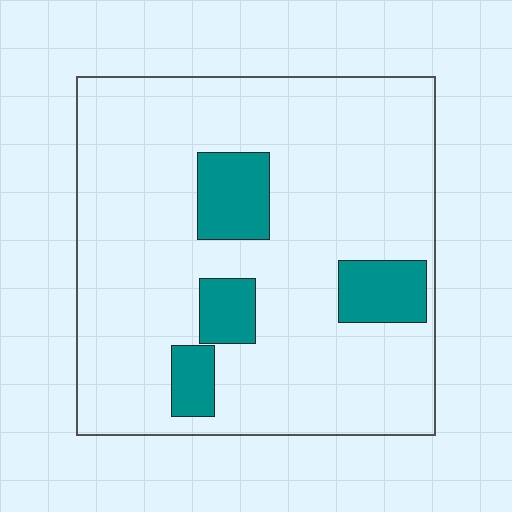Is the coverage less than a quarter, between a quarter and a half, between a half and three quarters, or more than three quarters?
Less than a quarter.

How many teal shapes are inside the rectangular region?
4.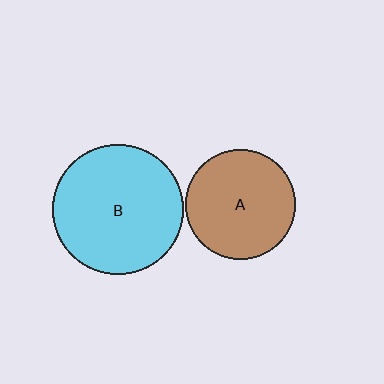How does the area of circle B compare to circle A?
Approximately 1.4 times.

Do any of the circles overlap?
No, none of the circles overlap.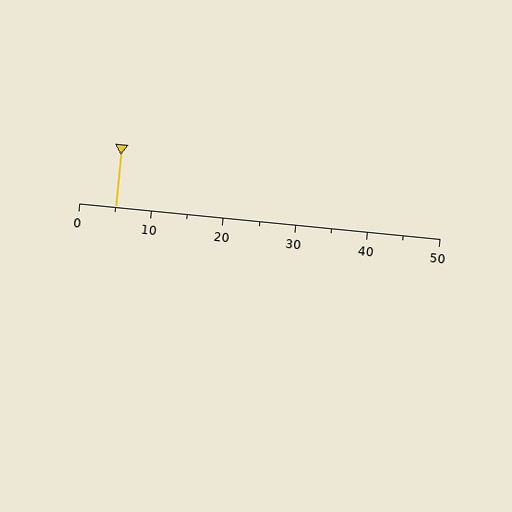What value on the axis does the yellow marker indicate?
The marker indicates approximately 5.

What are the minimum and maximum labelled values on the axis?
The axis runs from 0 to 50.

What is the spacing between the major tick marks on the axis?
The major ticks are spaced 10 apart.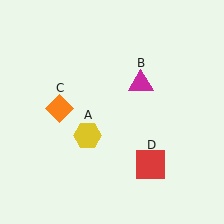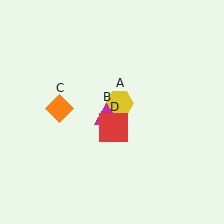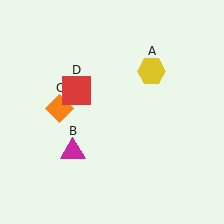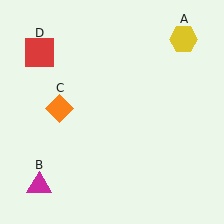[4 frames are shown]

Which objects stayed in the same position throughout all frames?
Orange diamond (object C) remained stationary.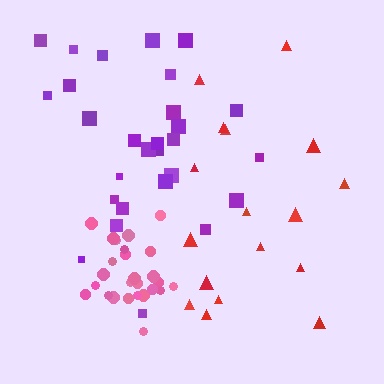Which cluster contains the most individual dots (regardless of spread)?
Purple (28).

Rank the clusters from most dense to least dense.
pink, purple, red.